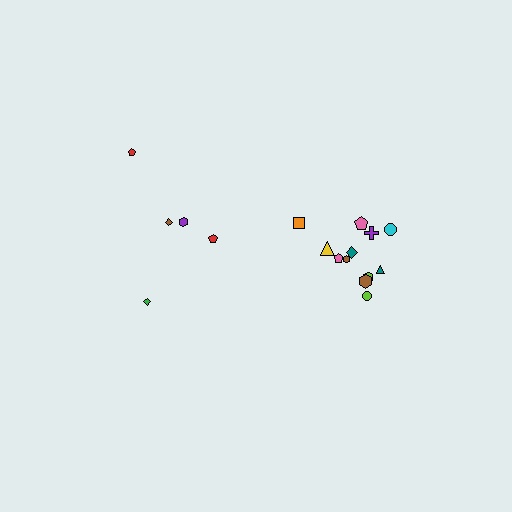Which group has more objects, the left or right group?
The right group.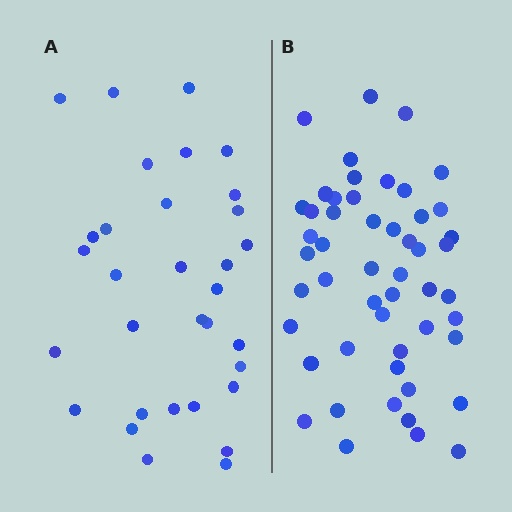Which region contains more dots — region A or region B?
Region B (the right region) has more dots.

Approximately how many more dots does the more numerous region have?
Region B has approximately 20 more dots than region A.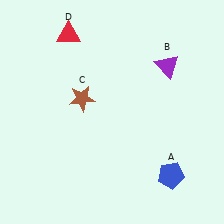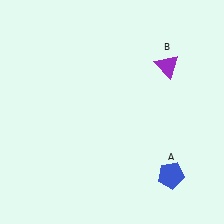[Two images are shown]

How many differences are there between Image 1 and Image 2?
There are 2 differences between the two images.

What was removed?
The red triangle (D), the brown star (C) were removed in Image 2.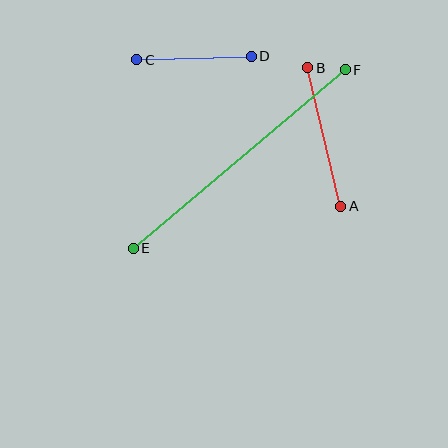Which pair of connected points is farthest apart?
Points E and F are farthest apart.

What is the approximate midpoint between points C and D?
The midpoint is at approximately (194, 58) pixels.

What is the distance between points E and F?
The distance is approximately 277 pixels.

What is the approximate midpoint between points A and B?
The midpoint is at approximately (324, 137) pixels.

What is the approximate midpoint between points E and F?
The midpoint is at approximately (239, 159) pixels.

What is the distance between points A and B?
The distance is approximately 142 pixels.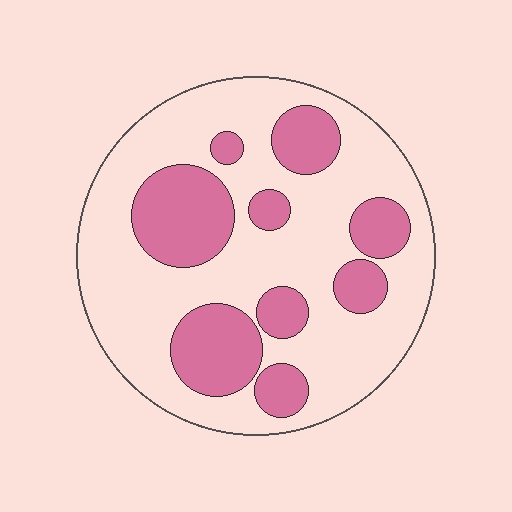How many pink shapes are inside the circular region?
9.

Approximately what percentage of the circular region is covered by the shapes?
Approximately 30%.